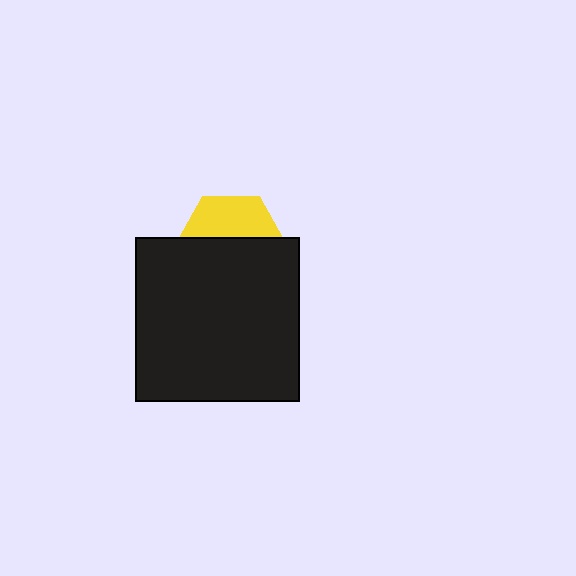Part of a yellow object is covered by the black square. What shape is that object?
It is a hexagon.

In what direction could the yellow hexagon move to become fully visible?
The yellow hexagon could move up. That would shift it out from behind the black square entirely.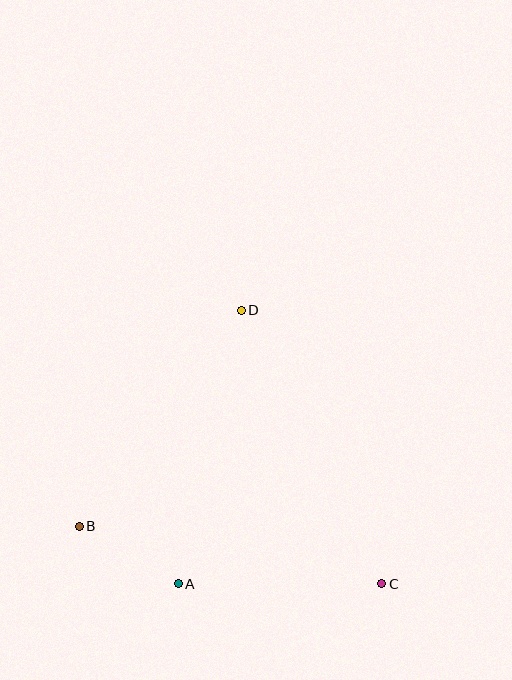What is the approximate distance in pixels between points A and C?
The distance between A and C is approximately 204 pixels.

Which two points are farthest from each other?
Points B and C are farthest from each other.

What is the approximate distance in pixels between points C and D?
The distance between C and D is approximately 307 pixels.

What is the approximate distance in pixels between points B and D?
The distance between B and D is approximately 270 pixels.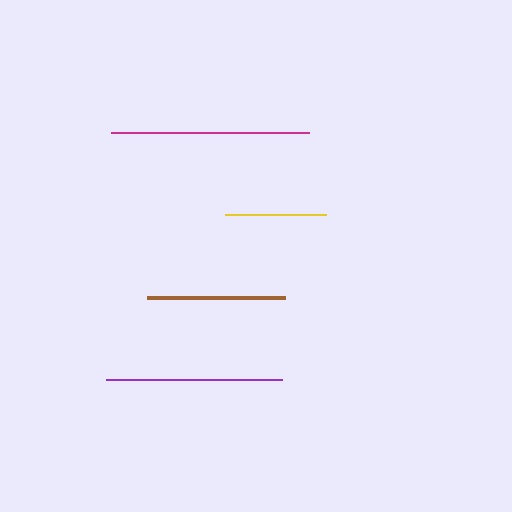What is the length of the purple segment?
The purple segment is approximately 176 pixels long.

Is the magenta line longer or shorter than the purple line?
The magenta line is longer than the purple line.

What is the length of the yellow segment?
The yellow segment is approximately 101 pixels long.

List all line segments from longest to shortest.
From longest to shortest: magenta, purple, brown, yellow.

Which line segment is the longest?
The magenta line is the longest at approximately 198 pixels.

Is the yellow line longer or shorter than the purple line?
The purple line is longer than the yellow line.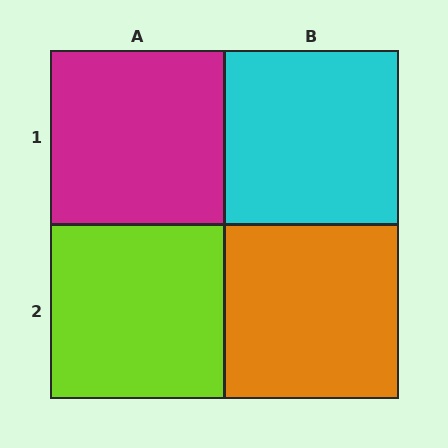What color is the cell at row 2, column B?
Orange.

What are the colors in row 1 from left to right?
Magenta, cyan.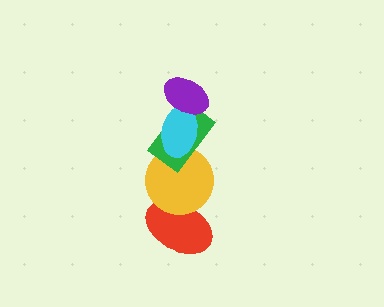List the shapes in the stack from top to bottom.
From top to bottom: the purple ellipse, the cyan ellipse, the green rectangle, the yellow circle, the red ellipse.